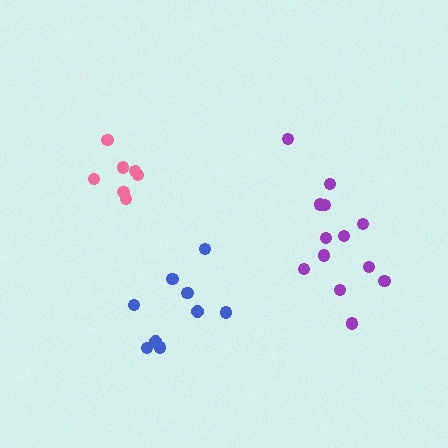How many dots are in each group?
Group 1: 13 dots, Group 2: 7 dots, Group 3: 9 dots (29 total).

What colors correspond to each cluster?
The clusters are colored: purple, pink, blue.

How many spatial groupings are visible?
There are 3 spatial groupings.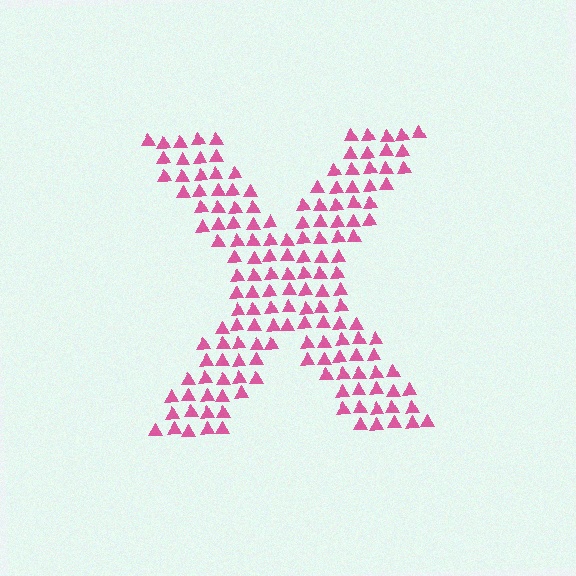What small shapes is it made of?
It is made of small triangles.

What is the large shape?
The large shape is the letter X.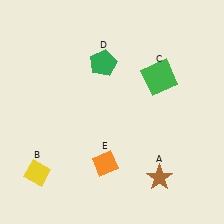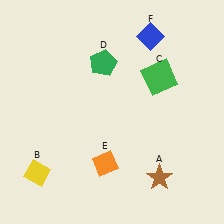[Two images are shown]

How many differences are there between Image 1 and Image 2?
There is 1 difference between the two images.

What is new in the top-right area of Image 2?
A blue diamond (F) was added in the top-right area of Image 2.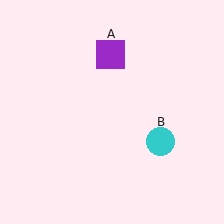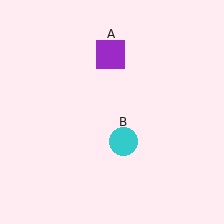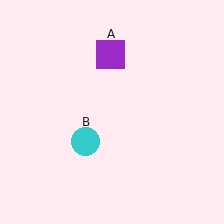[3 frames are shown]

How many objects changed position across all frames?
1 object changed position: cyan circle (object B).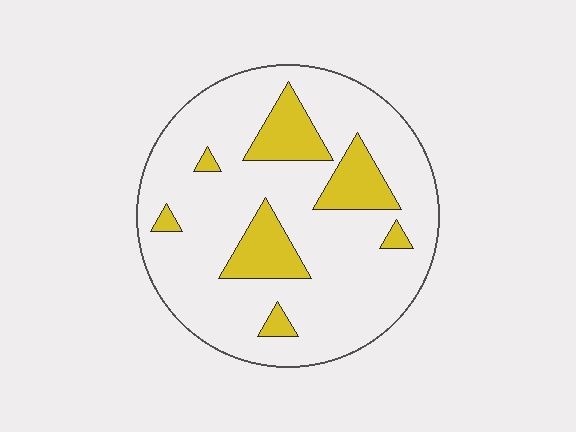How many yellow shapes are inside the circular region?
7.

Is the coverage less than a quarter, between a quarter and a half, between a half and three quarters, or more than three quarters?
Less than a quarter.